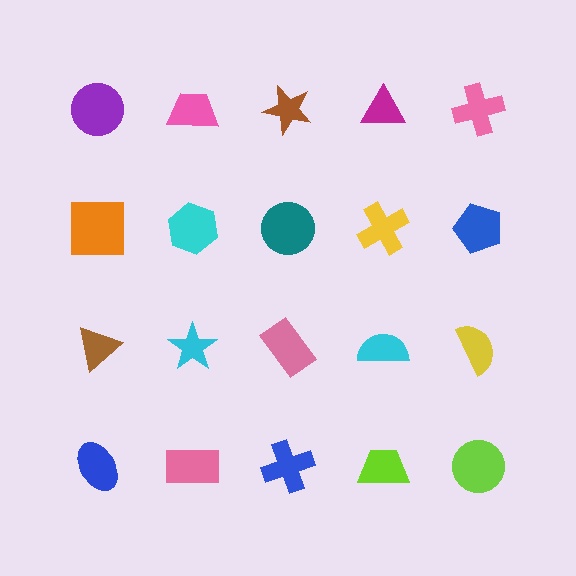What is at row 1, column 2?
A pink trapezoid.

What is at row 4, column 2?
A pink rectangle.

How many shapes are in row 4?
5 shapes.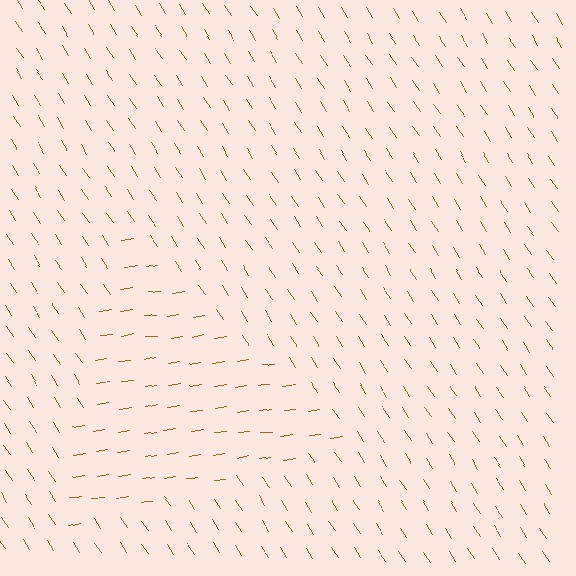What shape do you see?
I see a triangle.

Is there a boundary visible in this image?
Yes, there is a texture boundary formed by a change in line orientation.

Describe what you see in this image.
The image is filled with small brown line segments. A triangle region in the image has lines oriented differently from the surrounding lines, creating a visible texture boundary.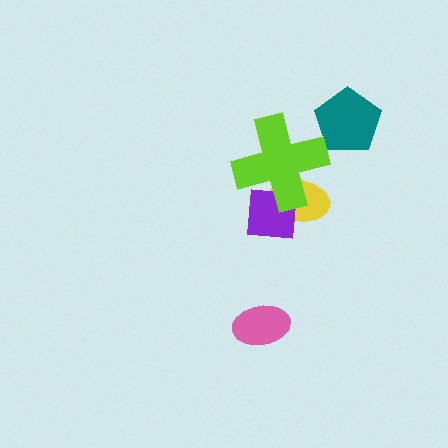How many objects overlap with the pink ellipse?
0 objects overlap with the pink ellipse.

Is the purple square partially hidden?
Yes, it is partially covered by another shape.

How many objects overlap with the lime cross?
2 objects overlap with the lime cross.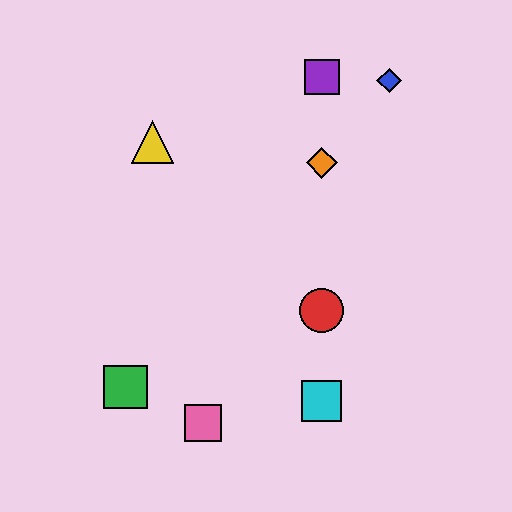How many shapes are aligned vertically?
4 shapes (the red circle, the purple square, the orange diamond, the cyan square) are aligned vertically.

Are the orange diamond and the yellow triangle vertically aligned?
No, the orange diamond is at x≈322 and the yellow triangle is at x≈152.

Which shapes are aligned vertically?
The red circle, the purple square, the orange diamond, the cyan square are aligned vertically.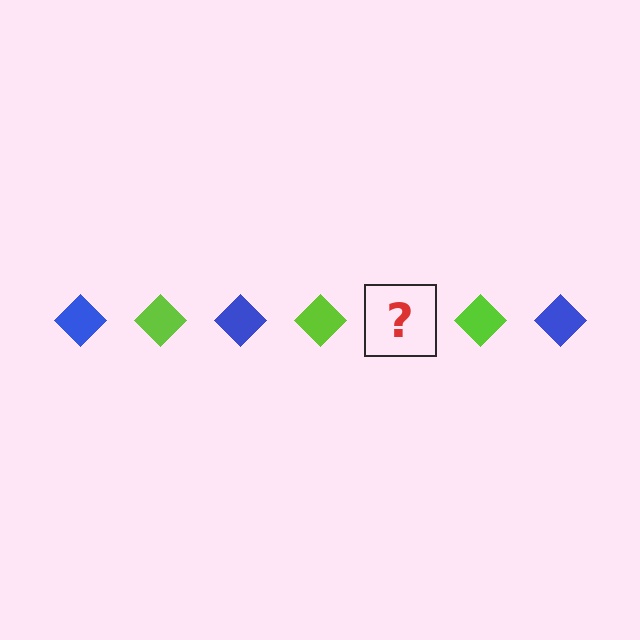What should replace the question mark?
The question mark should be replaced with a blue diamond.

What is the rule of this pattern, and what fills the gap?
The rule is that the pattern cycles through blue, lime diamonds. The gap should be filled with a blue diamond.